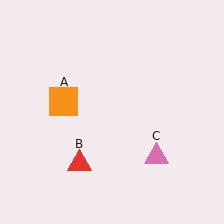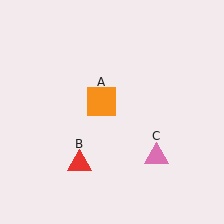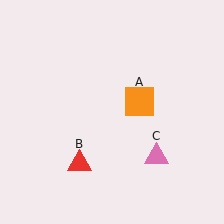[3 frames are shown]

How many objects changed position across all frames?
1 object changed position: orange square (object A).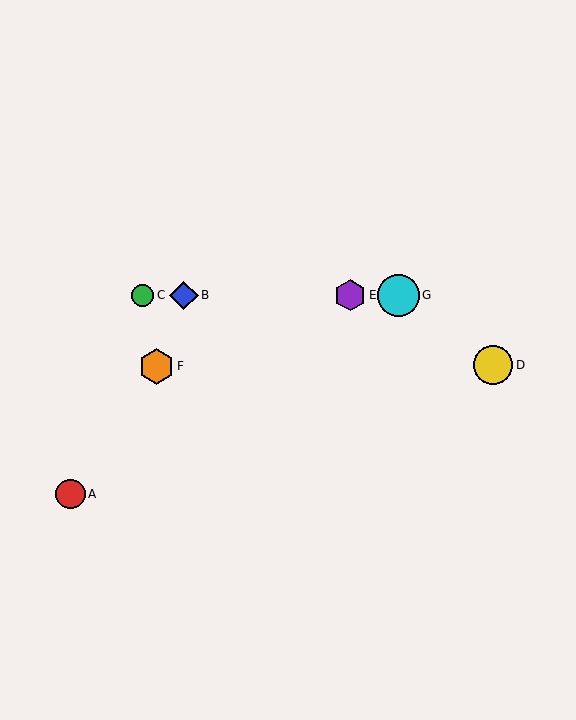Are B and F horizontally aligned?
No, B is at y≈295 and F is at y≈366.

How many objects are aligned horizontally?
4 objects (B, C, E, G) are aligned horizontally.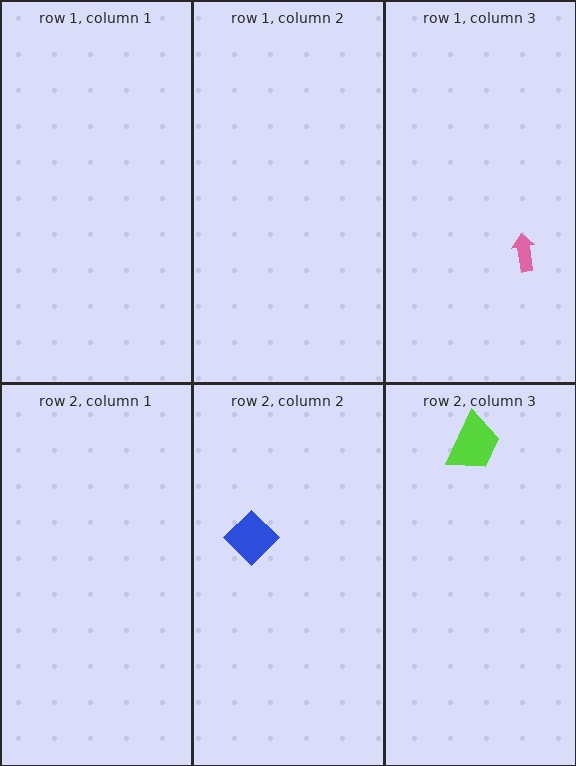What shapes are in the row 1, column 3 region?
The pink arrow.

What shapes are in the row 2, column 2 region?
The blue diamond.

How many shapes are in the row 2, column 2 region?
1.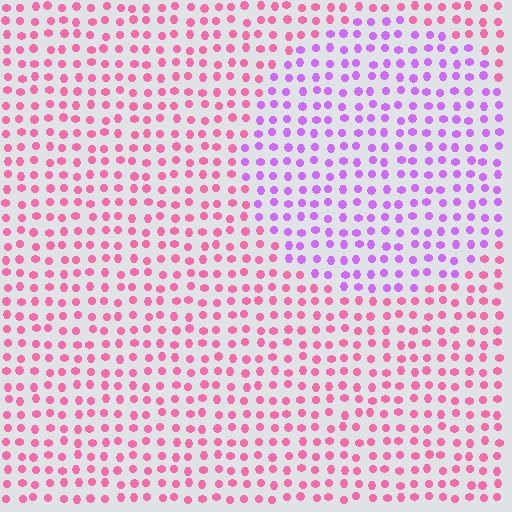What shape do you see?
I see a circle.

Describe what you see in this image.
The image is filled with small pink elements in a uniform arrangement. A circle-shaped region is visible where the elements are tinted to a slightly different hue, forming a subtle color boundary.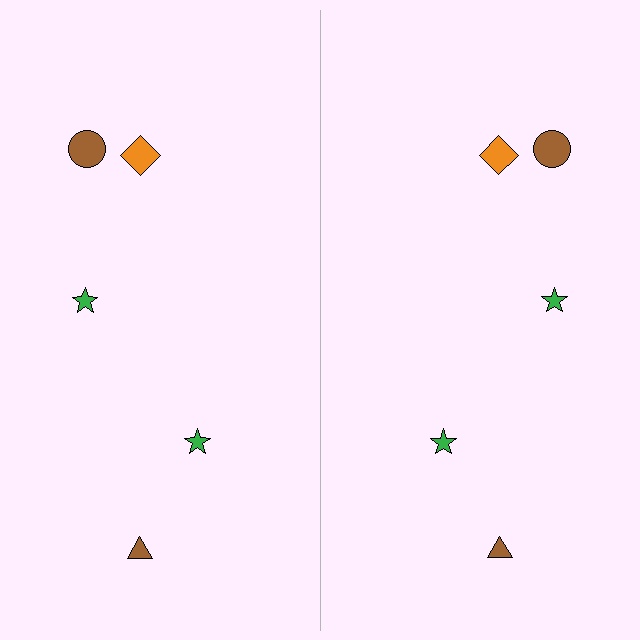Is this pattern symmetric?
Yes, this pattern has bilateral (reflection) symmetry.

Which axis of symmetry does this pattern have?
The pattern has a vertical axis of symmetry running through the center of the image.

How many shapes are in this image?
There are 10 shapes in this image.